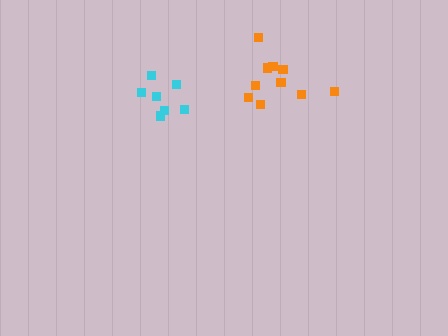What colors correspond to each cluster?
The clusters are colored: cyan, orange.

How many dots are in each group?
Group 1: 7 dots, Group 2: 10 dots (17 total).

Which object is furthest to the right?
The orange cluster is rightmost.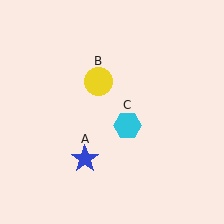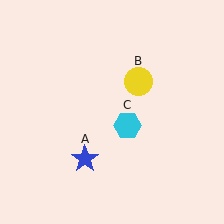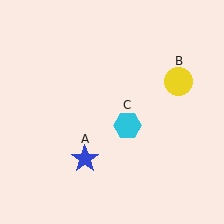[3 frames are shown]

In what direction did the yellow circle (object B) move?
The yellow circle (object B) moved right.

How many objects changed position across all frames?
1 object changed position: yellow circle (object B).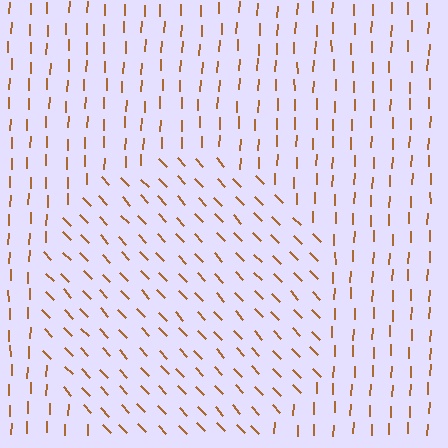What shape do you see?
I see a circle.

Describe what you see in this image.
The image is filled with small brown line segments. A circle region in the image has lines oriented differently from the surrounding lines, creating a visible texture boundary.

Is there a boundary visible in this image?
Yes, there is a texture boundary formed by a change in line orientation.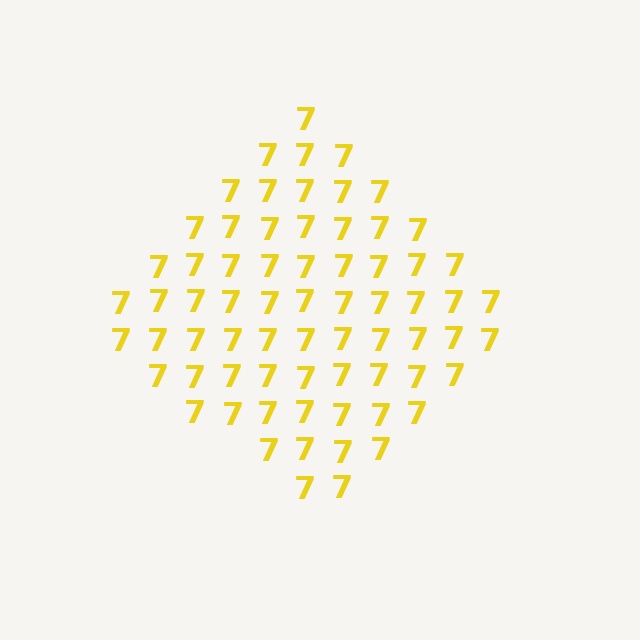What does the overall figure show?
The overall figure shows a diamond.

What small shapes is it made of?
It is made of small digit 7's.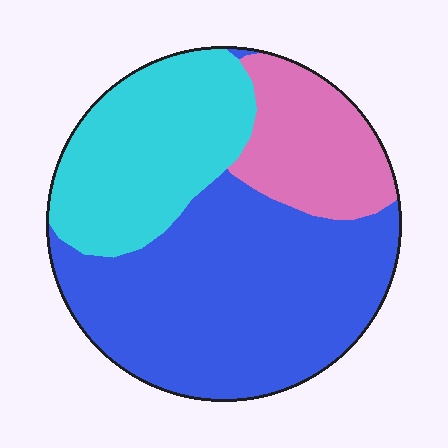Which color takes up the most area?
Blue, at roughly 50%.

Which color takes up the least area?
Pink, at roughly 20%.